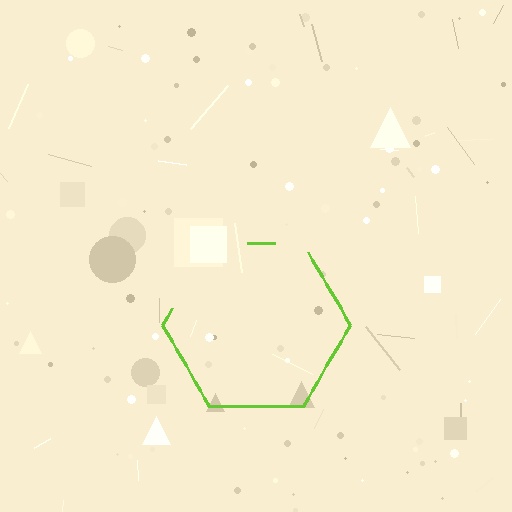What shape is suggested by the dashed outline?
The dashed outline suggests a hexagon.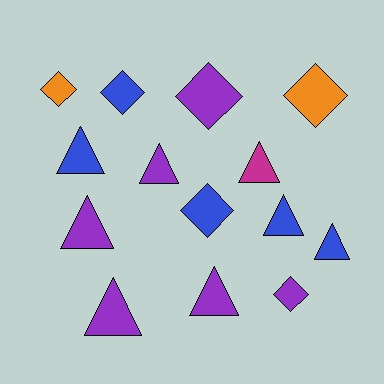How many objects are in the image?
There are 14 objects.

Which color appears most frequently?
Purple, with 6 objects.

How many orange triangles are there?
There are no orange triangles.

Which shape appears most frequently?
Triangle, with 8 objects.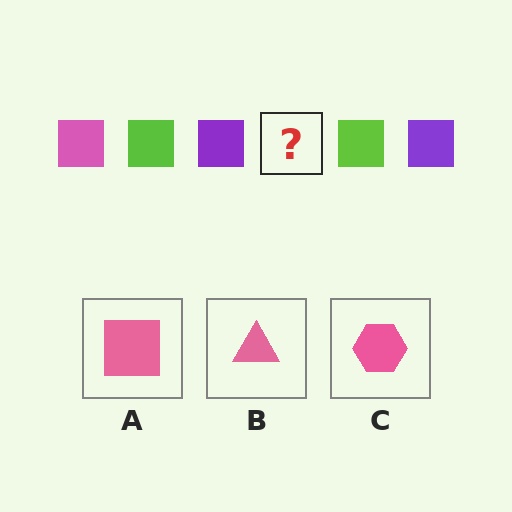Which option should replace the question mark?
Option A.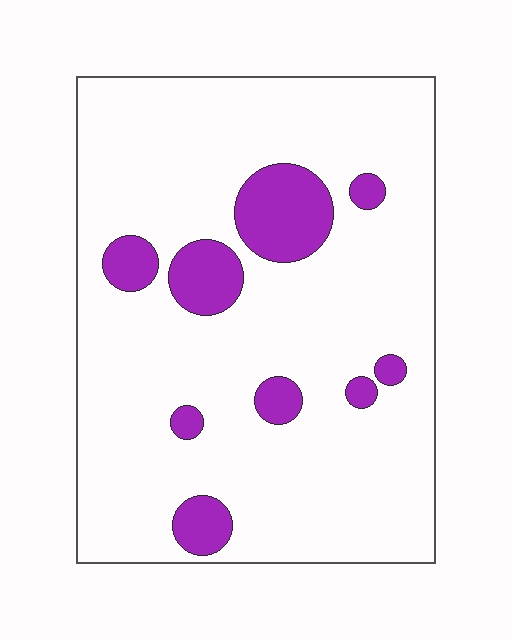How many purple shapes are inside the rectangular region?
9.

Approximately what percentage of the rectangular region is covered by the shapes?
Approximately 15%.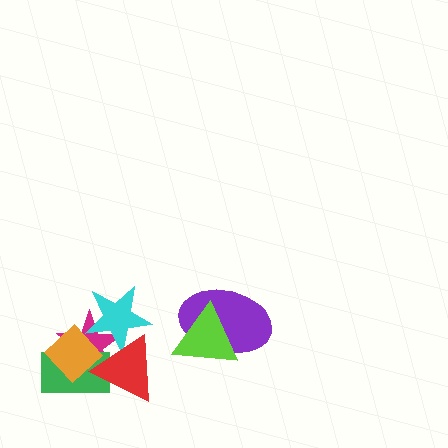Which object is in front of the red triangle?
The orange diamond is in front of the red triangle.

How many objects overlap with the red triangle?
4 objects overlap with the red triangle.